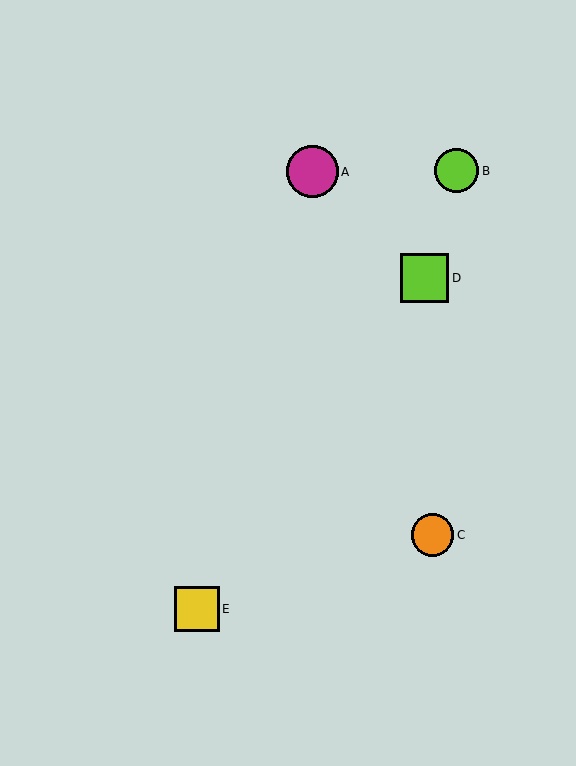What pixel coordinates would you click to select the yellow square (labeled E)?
Click at (197, 609) to select the yellow square E.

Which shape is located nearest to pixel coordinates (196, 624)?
The yellow square (labeled E) at (197, 609) is nearest to that location.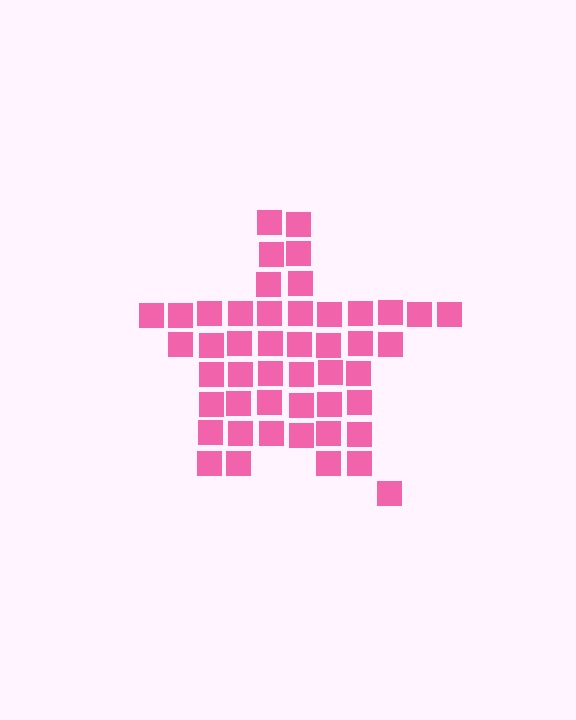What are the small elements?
The small elements are squares.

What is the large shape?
The large shape is a star.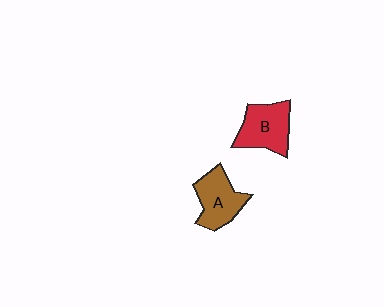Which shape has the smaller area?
Shape A (brown).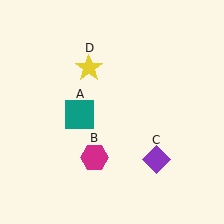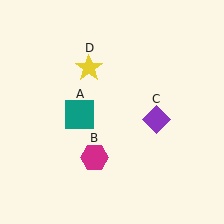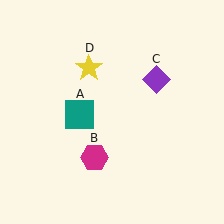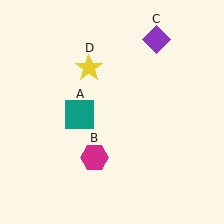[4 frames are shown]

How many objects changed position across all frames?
1 object changed position: purple diamond (object C).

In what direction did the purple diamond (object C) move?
The purple diamond (object C) moved up.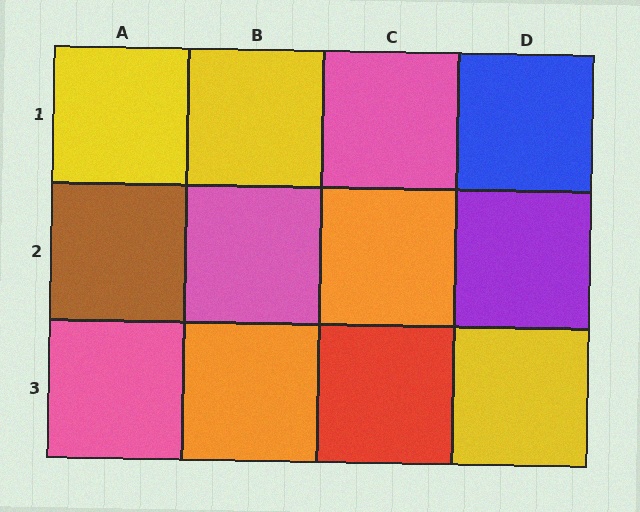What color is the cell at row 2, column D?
Purple.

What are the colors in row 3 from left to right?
Pink, orange, red, yellow.